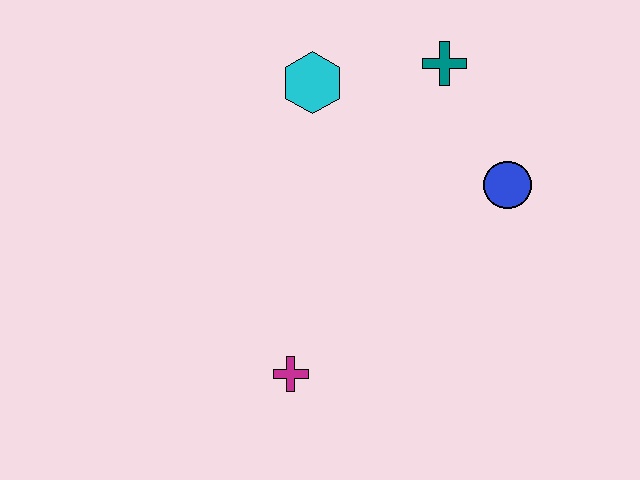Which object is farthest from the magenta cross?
The teal cross is farthest from the magenta cross.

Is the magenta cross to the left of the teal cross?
Yes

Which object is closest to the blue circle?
The teal cross is closest to the blue circle.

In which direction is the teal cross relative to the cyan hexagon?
The teal cross is to the right of the cyan hexagon.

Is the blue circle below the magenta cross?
No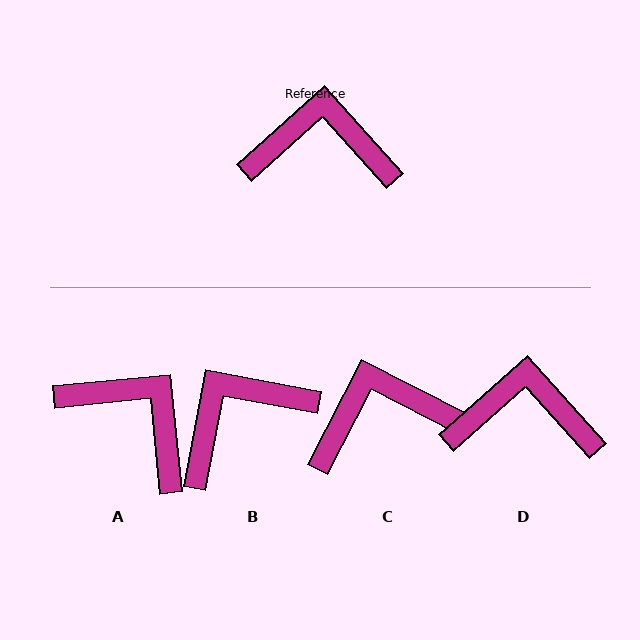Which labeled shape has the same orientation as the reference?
D.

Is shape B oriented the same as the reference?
No, it is off by about 38 degrees.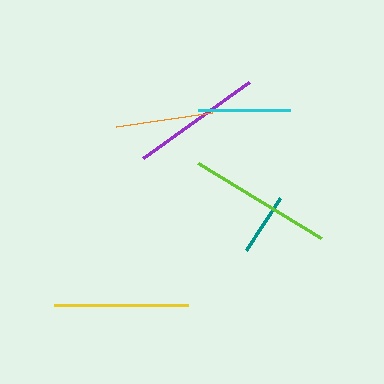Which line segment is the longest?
The lime line is the longest at approximately 143 pixels.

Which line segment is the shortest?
The teal line is the shortest at approximately 62 pixels.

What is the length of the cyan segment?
The cyan segment is approximately 92 pixels long.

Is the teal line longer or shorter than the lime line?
The lime line is longer than the teal line.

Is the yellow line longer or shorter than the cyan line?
The yellow line is longer than the cyan line.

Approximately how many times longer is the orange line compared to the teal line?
The orange line is approximately 1.6 times the length of the teal line.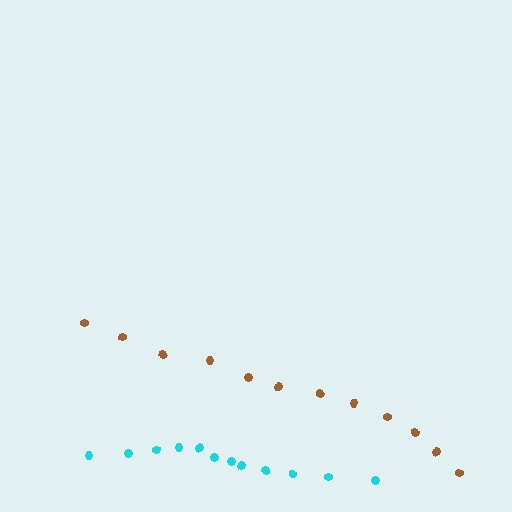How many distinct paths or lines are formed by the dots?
There are 2 distinct paths.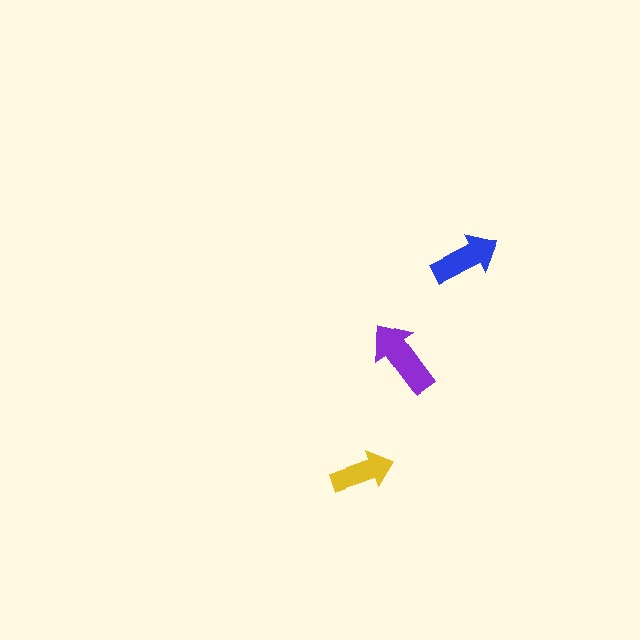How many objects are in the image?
There are 3 objects in the image.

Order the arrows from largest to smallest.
the purple one, the blue one, the yellow one.